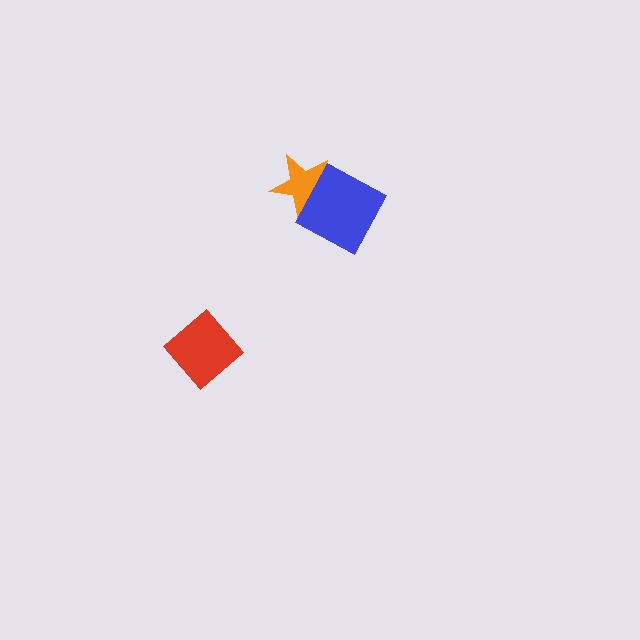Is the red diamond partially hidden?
No, no other shape covers it.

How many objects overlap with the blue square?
1 object overlaps with the blue square.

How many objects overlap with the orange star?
1 object overlaps with the orange star.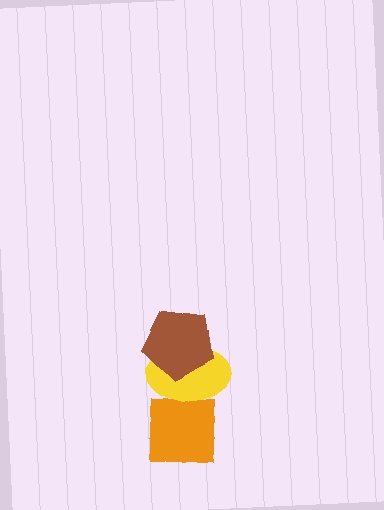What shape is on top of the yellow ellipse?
The brown pentagon is on top of the yellow ellipse.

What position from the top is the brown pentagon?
The brown pentagon is 1st from the top.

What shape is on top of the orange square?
The yellow ellipse is on top of the orange square.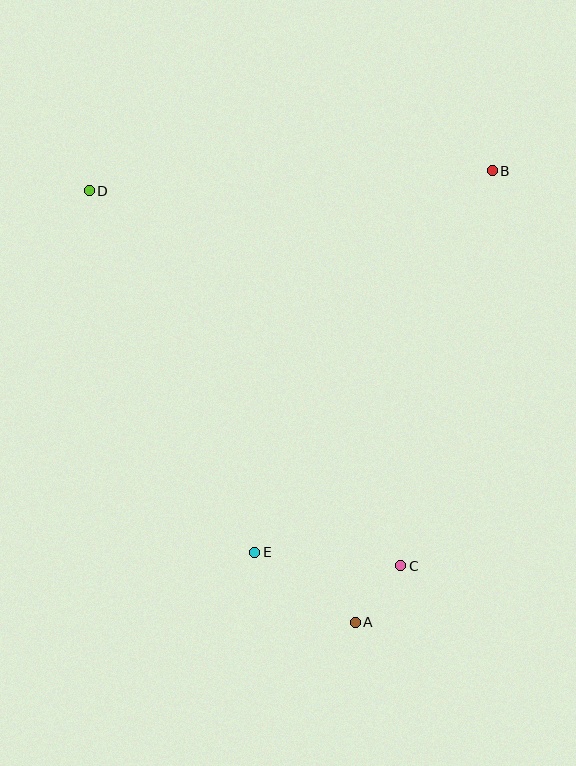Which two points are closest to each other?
Points A and C are closest to each other.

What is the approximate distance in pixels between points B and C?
The distance between B and C is approximately 405 pixels.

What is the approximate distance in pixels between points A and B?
The distance between A and B is approximately 472 pixels.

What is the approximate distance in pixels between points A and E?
The distance between A and E is approximately 123 pixels.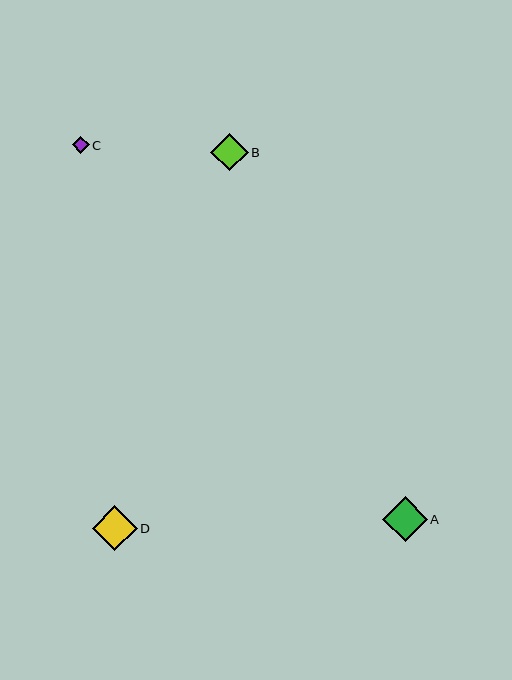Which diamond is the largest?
Diamond D is the largest with a size of approximately 45 pixels.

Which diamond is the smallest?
Diamond C is the smallest with a size of approximately 17 pixels.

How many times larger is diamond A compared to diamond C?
Diamond A is approximately 2.6 times the size of diamond C.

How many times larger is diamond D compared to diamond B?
Diamond D is approximately 1.2 times the size of diamond B.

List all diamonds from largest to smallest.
From largest to smallest: D, A, B, C.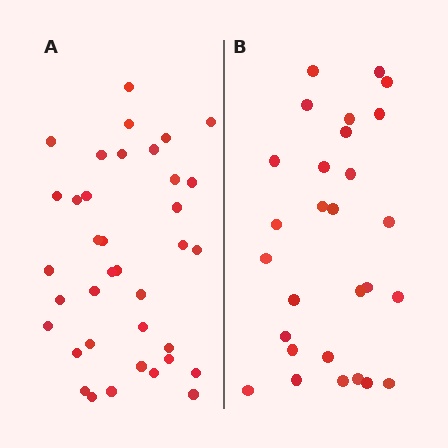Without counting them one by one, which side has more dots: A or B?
Region A (the left region) has more dots.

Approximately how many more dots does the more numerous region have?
Region A has roughly 8 or so more dots than region B.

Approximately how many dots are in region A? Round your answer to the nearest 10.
About 40 dots. (The exact count is 37, which rounds to 40.)